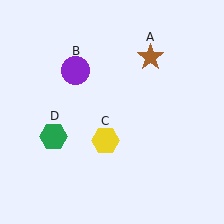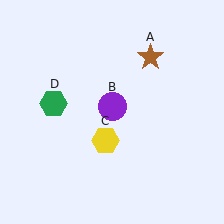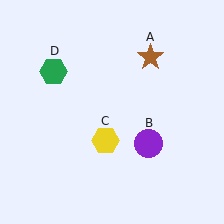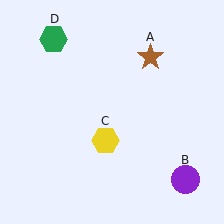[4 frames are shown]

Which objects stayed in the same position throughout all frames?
Brown star (object A) and yellow hexagon (object C) remained stationary.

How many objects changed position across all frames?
2 objects changed position: purple circle (object B), green hexagon (object D).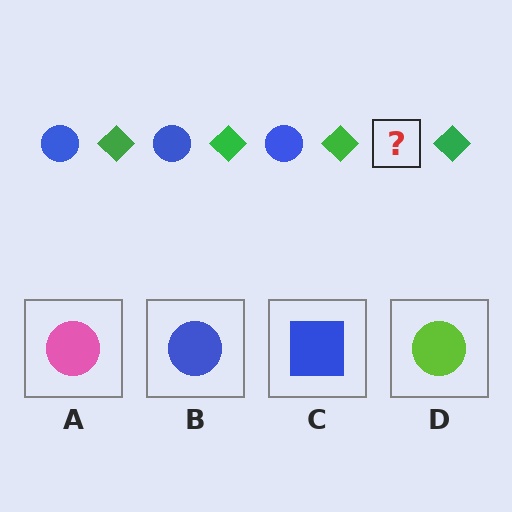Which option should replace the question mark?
Option B.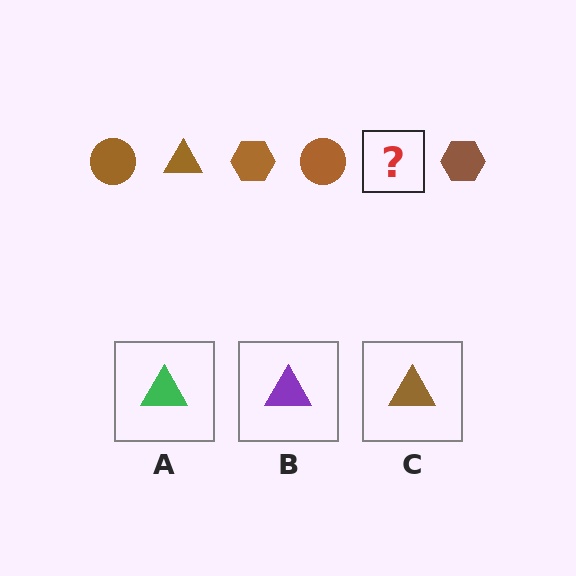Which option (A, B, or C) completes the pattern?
C.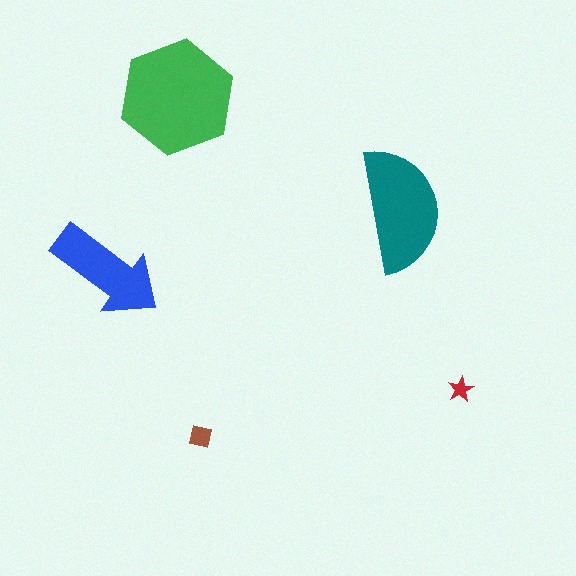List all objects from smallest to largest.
The red star, the brown square, the blue arrow, the teal semicircle, the green hexagon.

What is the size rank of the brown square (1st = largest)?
4th.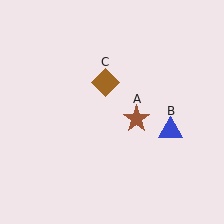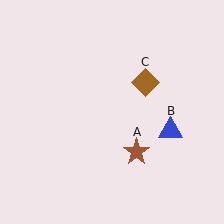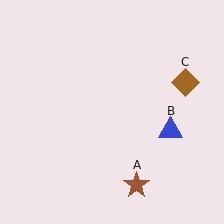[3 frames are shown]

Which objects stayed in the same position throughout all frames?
Blue triangle (object B) remained stationary.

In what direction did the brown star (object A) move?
The brown star (object A) moved down.